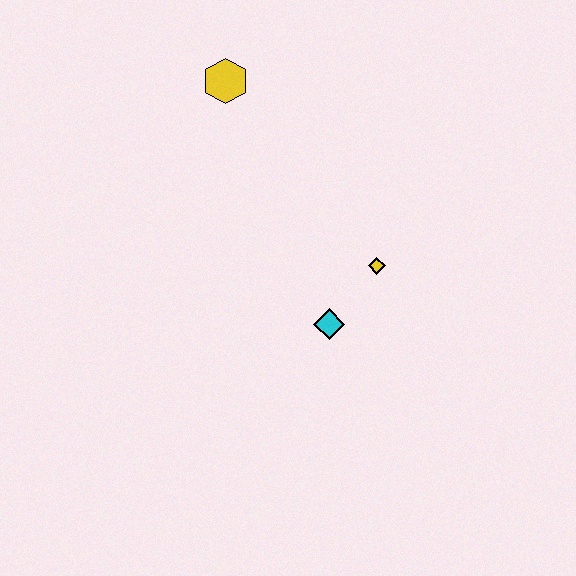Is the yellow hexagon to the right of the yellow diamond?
No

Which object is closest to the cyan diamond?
The yellow diamond is closest to the cyan diamond.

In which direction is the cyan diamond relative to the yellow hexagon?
The cyan diamond is below the yellow hexagon.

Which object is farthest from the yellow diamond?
The yellow hexagon is farthest from the yellow diamond.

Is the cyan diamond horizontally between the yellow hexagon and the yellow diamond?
Yes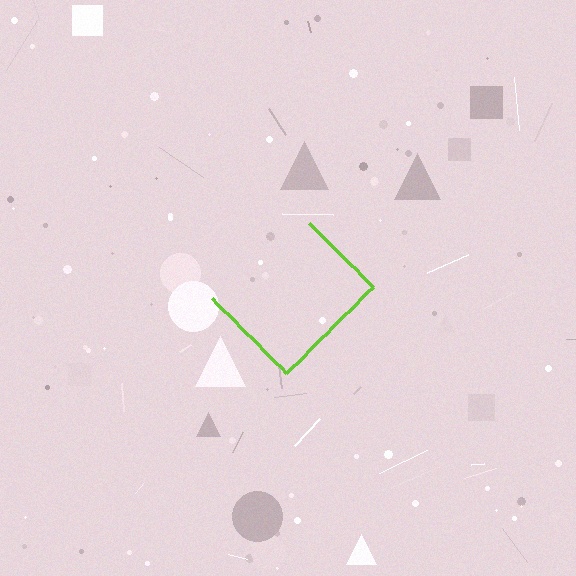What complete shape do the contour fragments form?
The contour fragments form a diamond.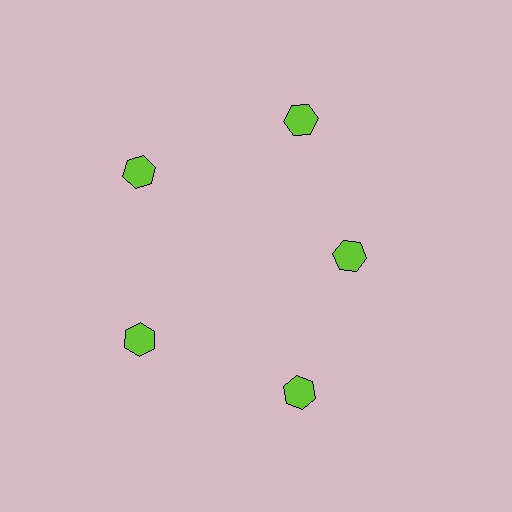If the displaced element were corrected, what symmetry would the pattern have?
It would have 5-fold rotational symmetry — the pattern would map onto itself every 72 degrees.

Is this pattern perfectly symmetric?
No. The 5 lime hexagons are arranged in a ring, but one element near the 3 o'clock position is pulled inward toward the center, breaking the 5-fold rotational symmetry.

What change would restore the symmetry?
The symmetry would be restored by moving it outward, back onto the ring so that all 5 hexagons sit at equal angles and equal distance from the center.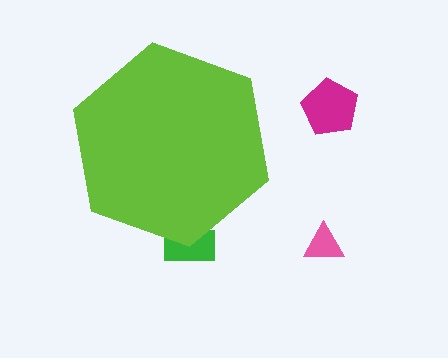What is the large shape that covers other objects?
A lime hexagon.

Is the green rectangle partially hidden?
Yes, the green rectangle is partially hidden behind the lime hexagon.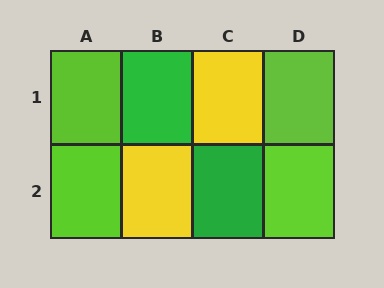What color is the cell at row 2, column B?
Yellow.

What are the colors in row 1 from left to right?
Lime, green, yellow, lime.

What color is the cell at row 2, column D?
Lime.